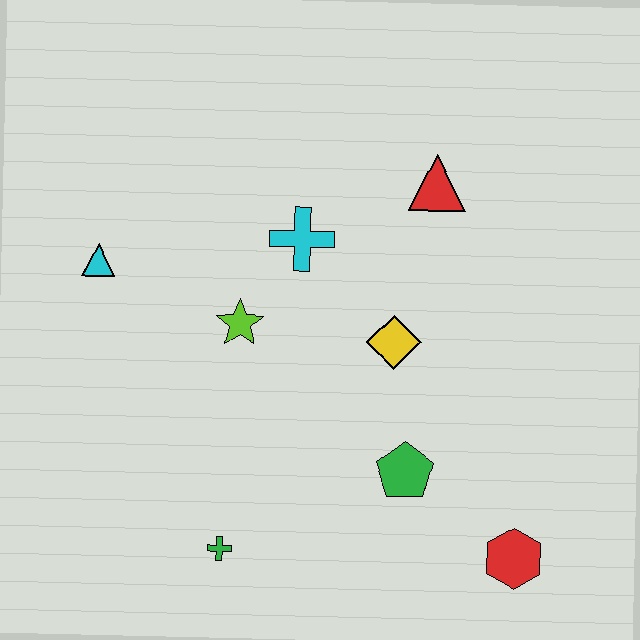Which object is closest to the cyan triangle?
The lime star is closest to the cyan triangle.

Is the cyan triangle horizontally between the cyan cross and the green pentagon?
No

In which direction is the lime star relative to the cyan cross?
The lime star is below the cyan cross.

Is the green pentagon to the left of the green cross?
No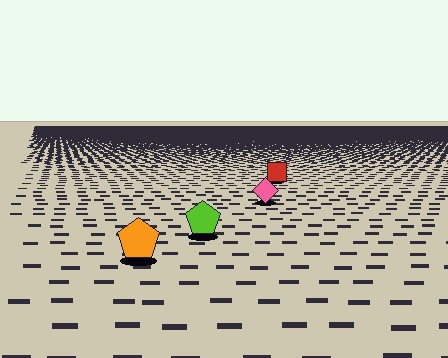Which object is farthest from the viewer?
The red square is farthest from the viewer. It appears smaller and the ground texture around it is denser.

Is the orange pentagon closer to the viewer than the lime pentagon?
Yes. The orange pentagon is closer — you can tell from the texture gradient: the ground texture is coarser near it.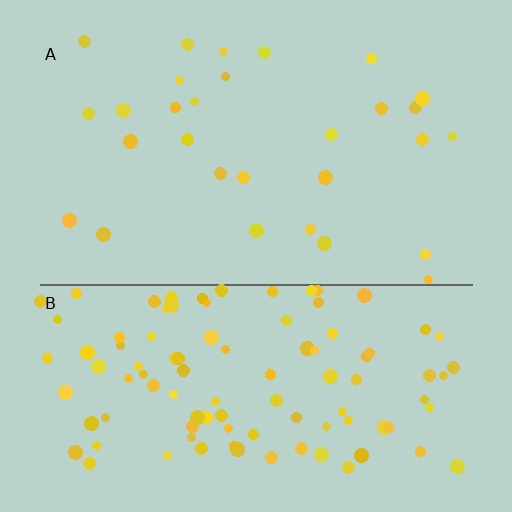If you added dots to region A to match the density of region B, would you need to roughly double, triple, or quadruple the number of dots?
Approximately quadruple.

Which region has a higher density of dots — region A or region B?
B (the bottom).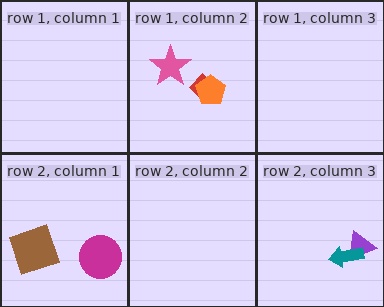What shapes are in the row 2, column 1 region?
The magenta circle, the brown square.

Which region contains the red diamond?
The row 1, column 2 region.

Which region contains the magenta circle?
The row 2, column 1 region.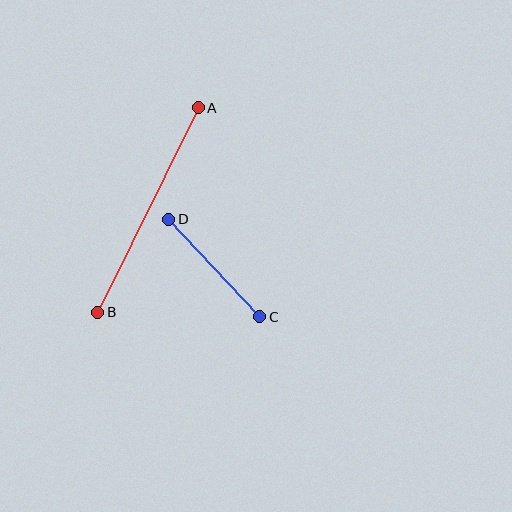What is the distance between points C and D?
The distance is approximately 133 pixels.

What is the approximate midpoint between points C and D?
The midpoint is at approximately (214, 268) pixels.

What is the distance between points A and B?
The distance is approximately 228 pixels.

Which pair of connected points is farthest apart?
Points A and B are farthest apart.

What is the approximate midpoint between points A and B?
The midpoint is at approximately (148, 210) pixels.